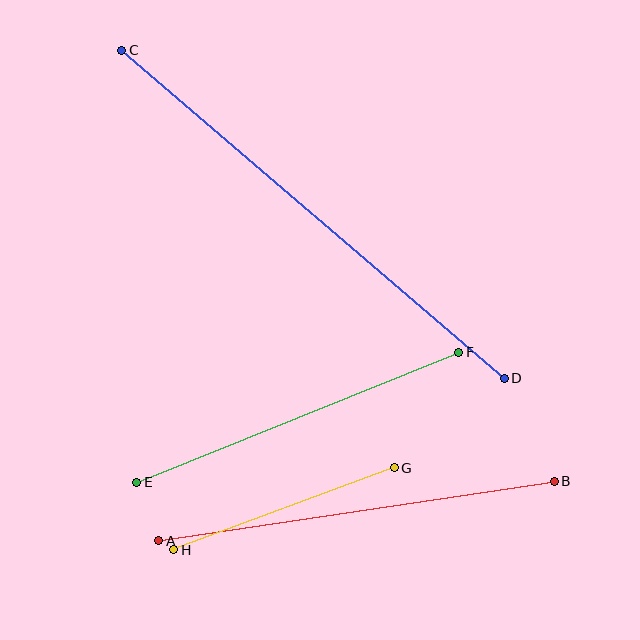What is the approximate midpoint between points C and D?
The midpoint is at approximately (313, 214) pixels.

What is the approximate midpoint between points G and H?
The midpoint is at approximately (284, 509) pixels.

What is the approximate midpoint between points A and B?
The midpoint is at approximately (357, 511) pixels.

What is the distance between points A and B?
The distance is approximately 400 pixels.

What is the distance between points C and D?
The distance is approximately 504 pixels.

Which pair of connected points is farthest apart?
Points C and D are farthest apart.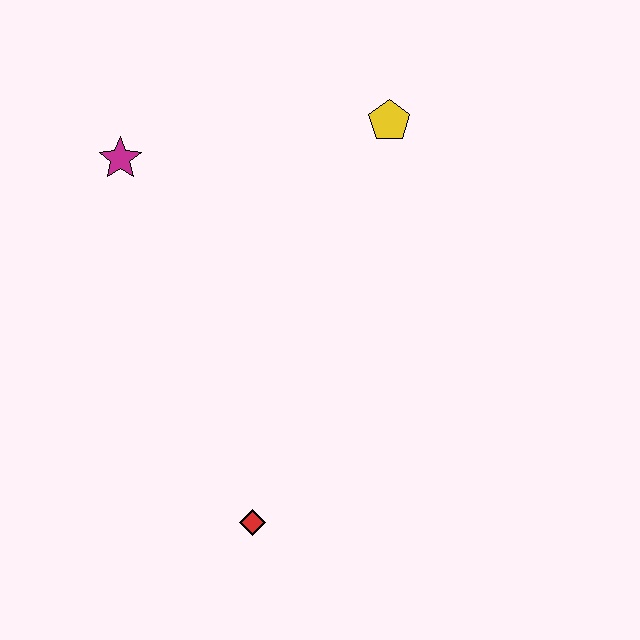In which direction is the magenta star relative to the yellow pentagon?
The magenta star is to the left of the yellow pentagon.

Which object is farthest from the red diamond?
The yellow pentagon is farthest from the red diamond.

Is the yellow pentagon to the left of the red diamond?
No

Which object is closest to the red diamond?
The magenta star is closest to the red diamond.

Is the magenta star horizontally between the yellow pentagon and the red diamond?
No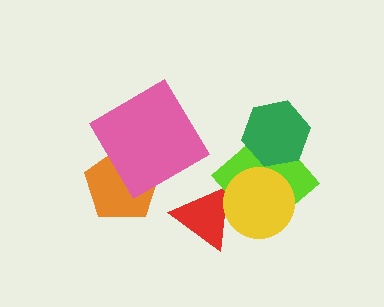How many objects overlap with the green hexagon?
1 object overlaps with the green hexagon.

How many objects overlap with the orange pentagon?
1 object overlaps with the orange pentagon.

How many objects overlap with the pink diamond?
1 object overlaps with the pink diamond.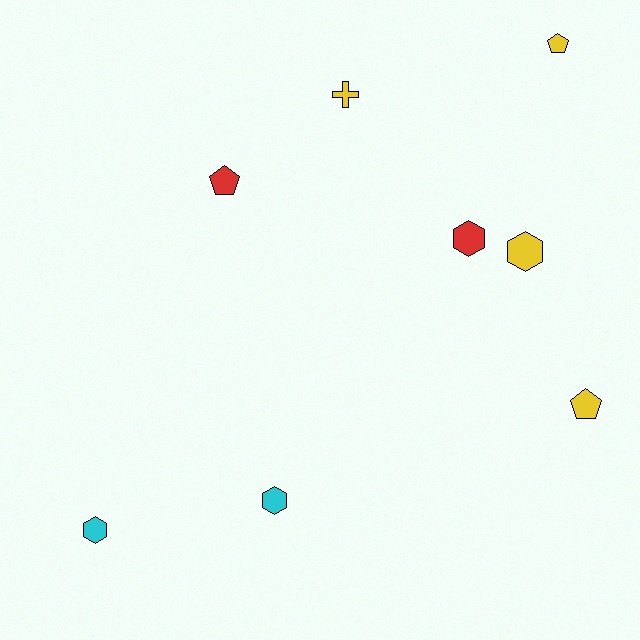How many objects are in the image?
There are 8 objects.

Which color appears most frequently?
Yellow, with 4 objects.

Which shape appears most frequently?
Hexagon, with 4 objects.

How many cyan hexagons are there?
There are 2 cyan hexagons.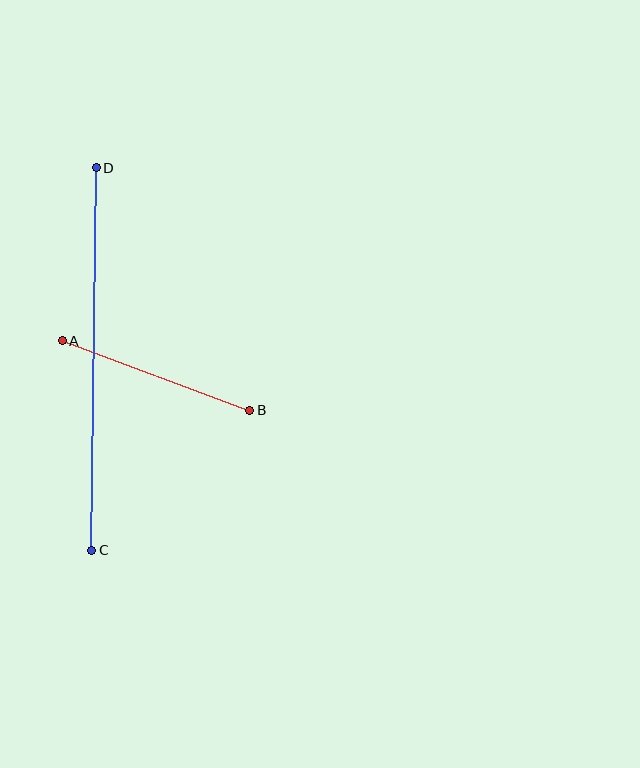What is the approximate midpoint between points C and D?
The midpoint is at approximately (94, 359) pixels.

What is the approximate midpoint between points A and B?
The midpoint is at approximately (156, 375) pixels.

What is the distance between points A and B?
The distance is approximately 200 pixels.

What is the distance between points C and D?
The distance is approximately 382 pixels.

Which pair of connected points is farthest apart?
Points C and D are farthest apart.